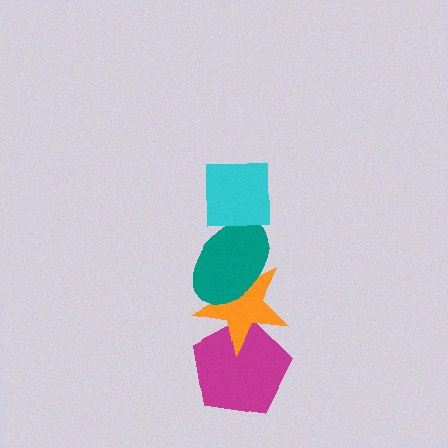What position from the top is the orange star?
The orange star is 3rd from the top.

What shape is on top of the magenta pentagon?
The orange star is on top of the magenta pentagon.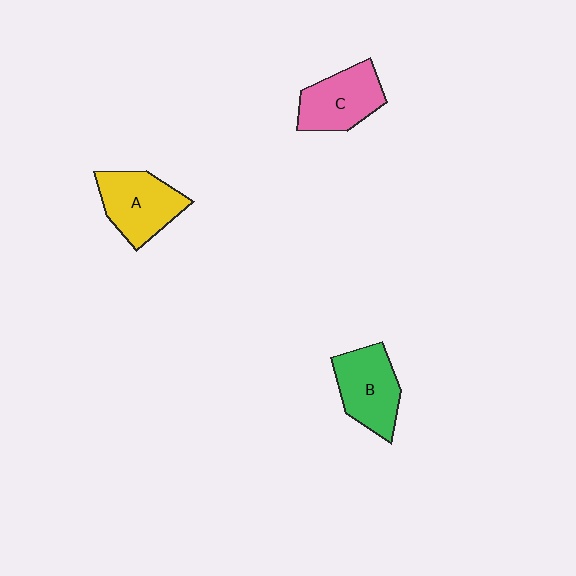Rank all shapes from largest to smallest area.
From largest to smallest: A (yellow), B (green), C (pink).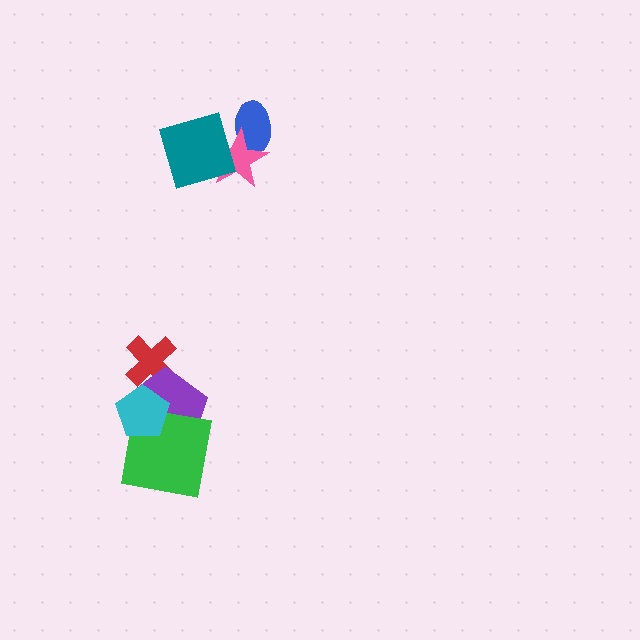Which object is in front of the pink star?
The teal diamond is in front of the pink star.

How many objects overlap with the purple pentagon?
3 objects overlap with the purple pentagon.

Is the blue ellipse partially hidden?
Yes, it is partially covered by another shape.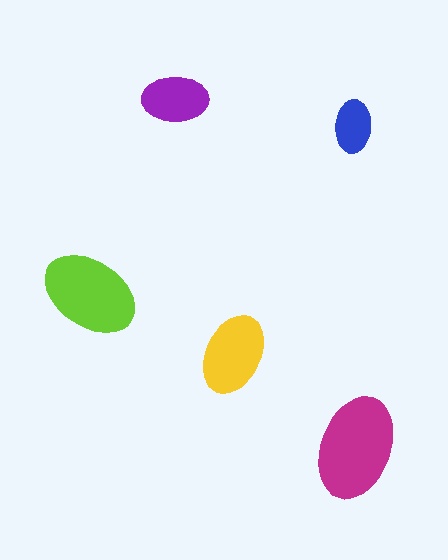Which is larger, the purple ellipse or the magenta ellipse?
The magenta one.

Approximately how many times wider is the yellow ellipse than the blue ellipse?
About 1.5 times wider.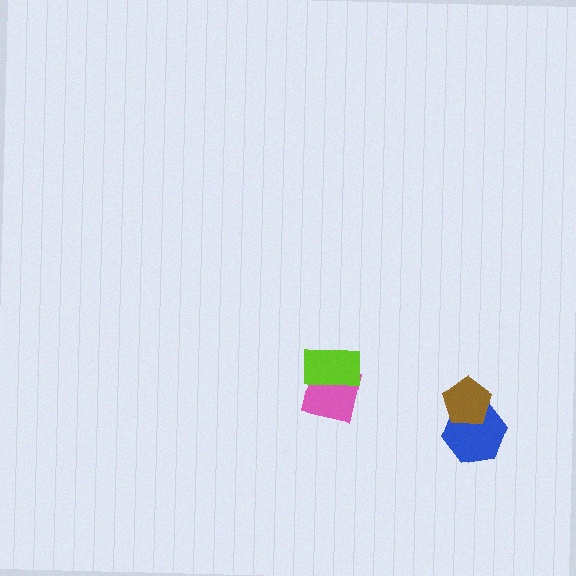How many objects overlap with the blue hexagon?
1 object overlaps with the blue hexagon.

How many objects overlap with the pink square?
1 object overlaps with the pink square.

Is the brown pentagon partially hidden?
No, no other shape covers it.